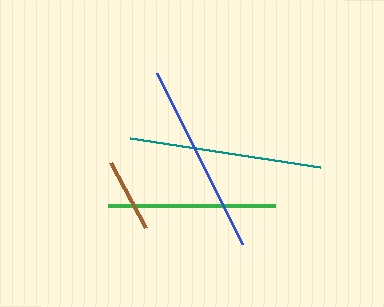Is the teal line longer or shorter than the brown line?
The teal line is longer than the brown line.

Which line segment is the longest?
The teal line is the longest at approximately 193 pixels.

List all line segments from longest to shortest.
From longest to shortest: teal, blue, green, brown.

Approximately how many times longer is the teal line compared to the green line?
The teal line is approximately 1.2 times the length of the green line.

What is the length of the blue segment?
The blue segment is approximately 190 pixels long.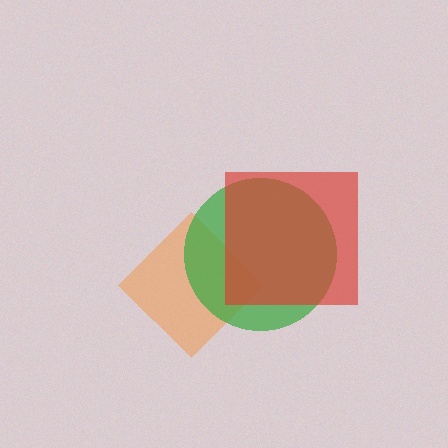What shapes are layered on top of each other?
The layered shapes are: an orange diamond, a green circle, a red square.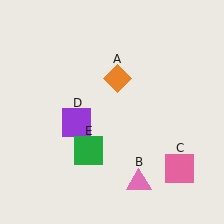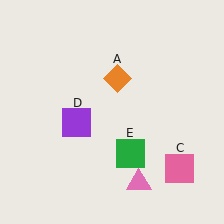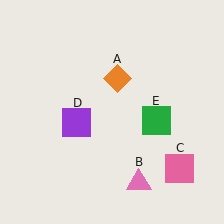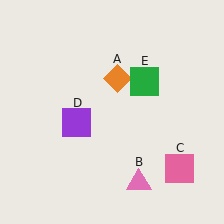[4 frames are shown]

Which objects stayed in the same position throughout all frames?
Orange diamond (object A) and pink triangle (object B) and pink square (object C) and purple square (object D) remained stationary.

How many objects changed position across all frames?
1 object changed position: green square (object E).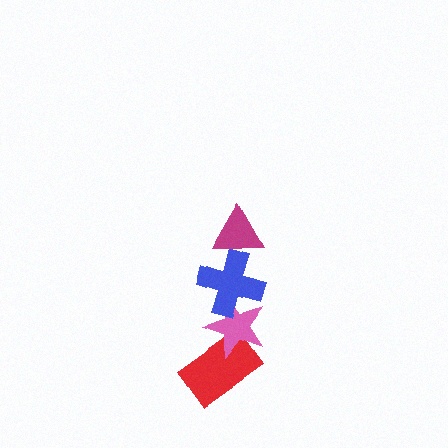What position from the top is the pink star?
The pink star is 3rd from the top.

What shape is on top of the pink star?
The blue cross is on top of the pink star.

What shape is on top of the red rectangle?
The pink star is on top of the red rectangle.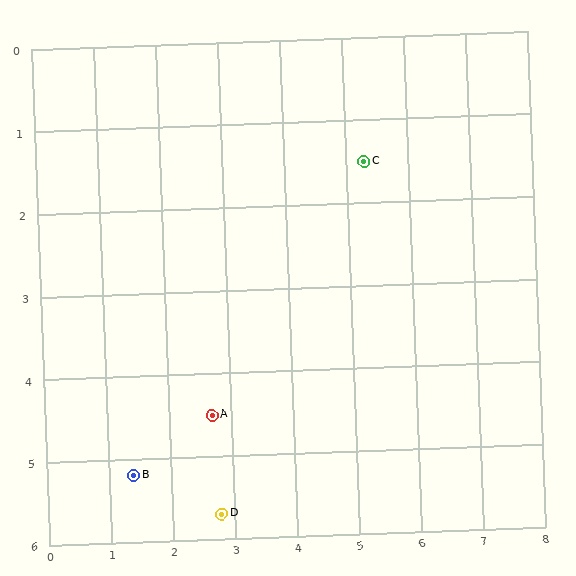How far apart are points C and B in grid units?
Points C and B are about 5.4 grid units apart.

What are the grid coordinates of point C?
Point C is at approximately (5.3, 1.5).